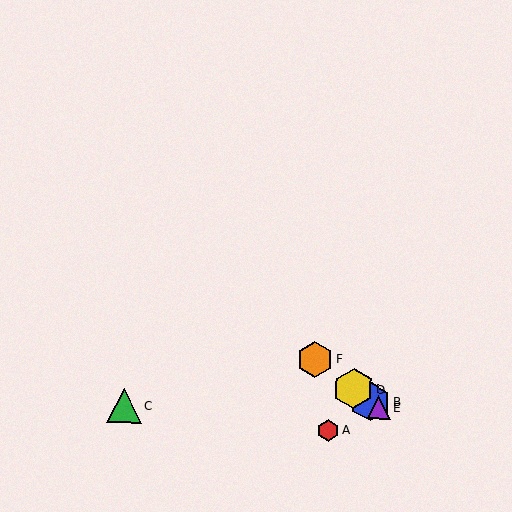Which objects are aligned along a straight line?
Objects B, D, E, F are aligned along a straight line.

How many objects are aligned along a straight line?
4 objects (B, D, E, F) are aligned along a straight line.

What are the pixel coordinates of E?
Object E is at (379, 408).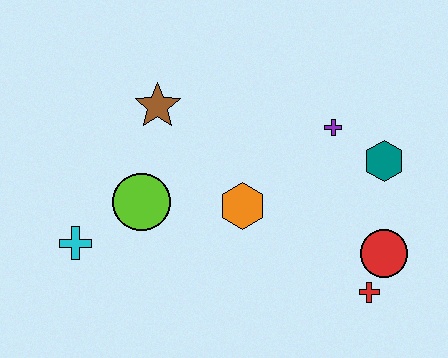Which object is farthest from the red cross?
The cyan cross is farthest from the red cross.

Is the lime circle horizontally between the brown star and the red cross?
No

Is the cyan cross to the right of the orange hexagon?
No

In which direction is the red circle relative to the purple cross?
The red circle is below the purple cross.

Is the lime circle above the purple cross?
No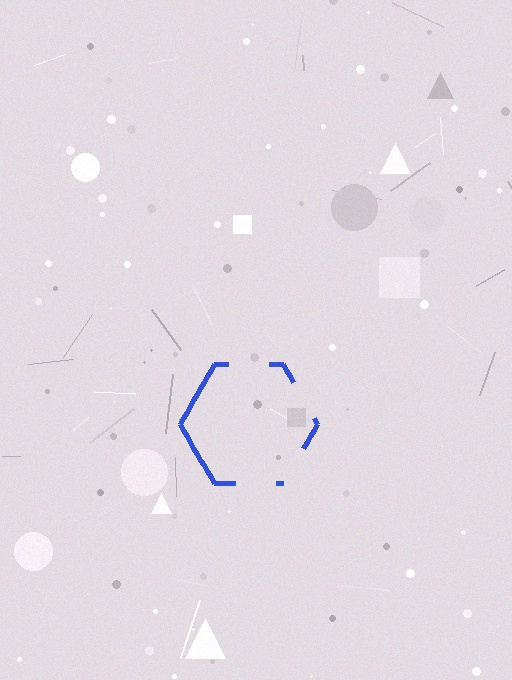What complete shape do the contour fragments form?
The contour fragments form a hexagon.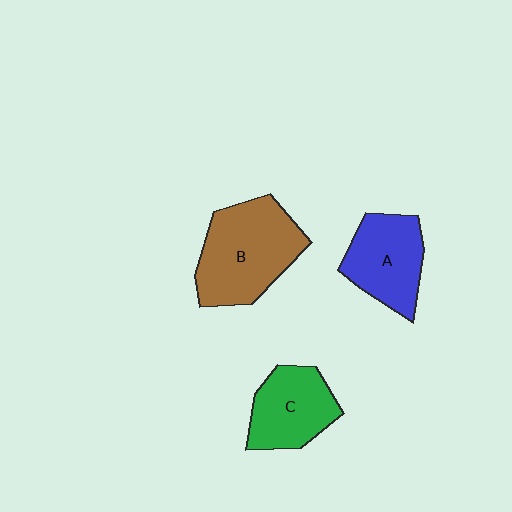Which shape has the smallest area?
Shape C (green).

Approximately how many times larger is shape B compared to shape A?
Approximately 1.4 times.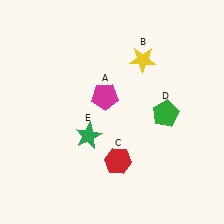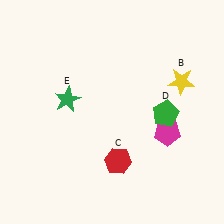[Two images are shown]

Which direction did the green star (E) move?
The green star (E) moved up.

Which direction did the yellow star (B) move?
The yellow star (B) moved right.